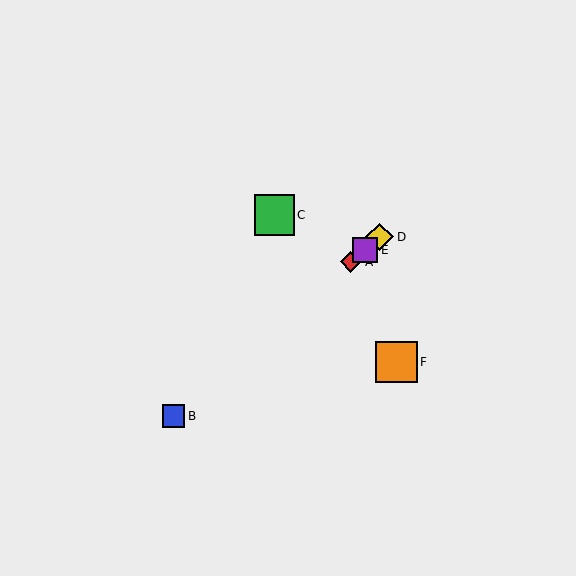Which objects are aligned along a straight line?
Objects A, B, D, E are aligned along a straight line.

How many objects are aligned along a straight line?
4 objects (A, B, D, E) are aligned along a straight line.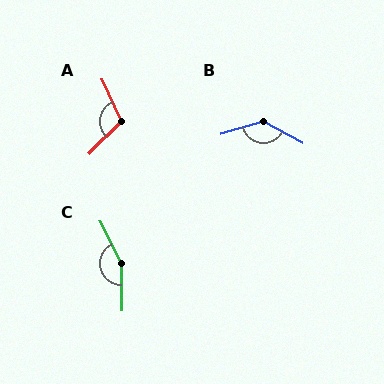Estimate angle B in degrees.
Approximately 135 degrees.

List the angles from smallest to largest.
A (110°), B (135°), C (153°).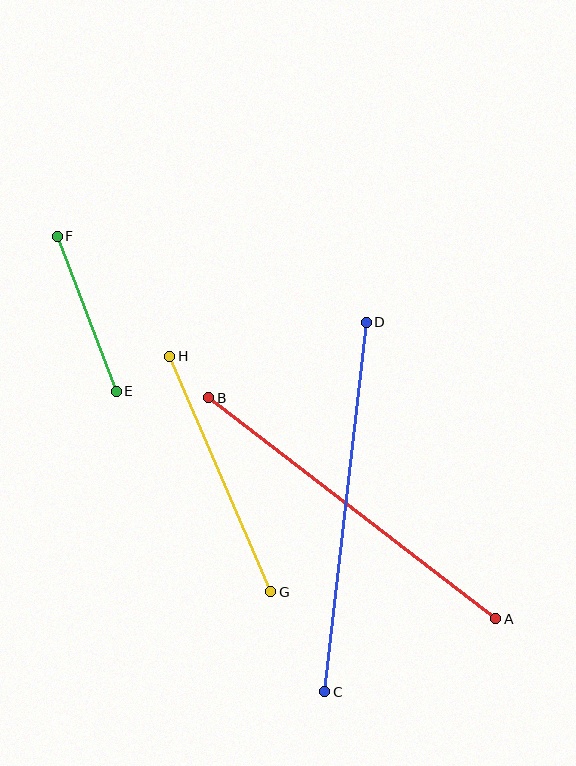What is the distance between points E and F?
The distance is approximately 166 pixels.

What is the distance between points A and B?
The distance is approximately 363 pixels.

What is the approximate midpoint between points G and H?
The midpoint is at approximately (220, 474) pixels.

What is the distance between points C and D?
The distance is approximately 372 pixels.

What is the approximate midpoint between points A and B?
The midpoint is at approximately (352, 508) pixels.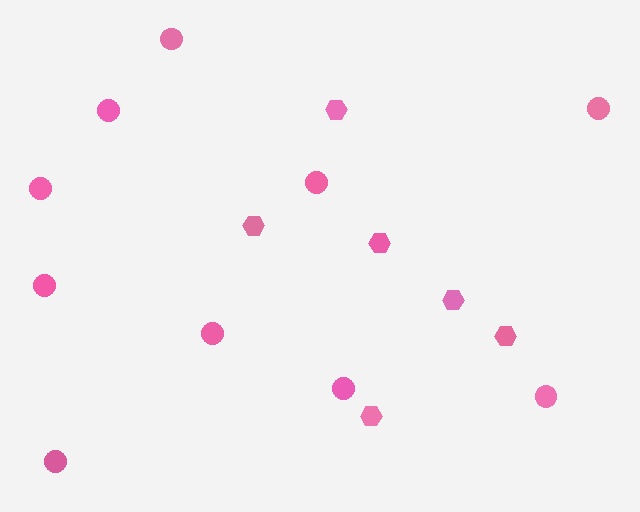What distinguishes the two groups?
There are 2 groups: one group of circles (10) and one group of hexagons (6).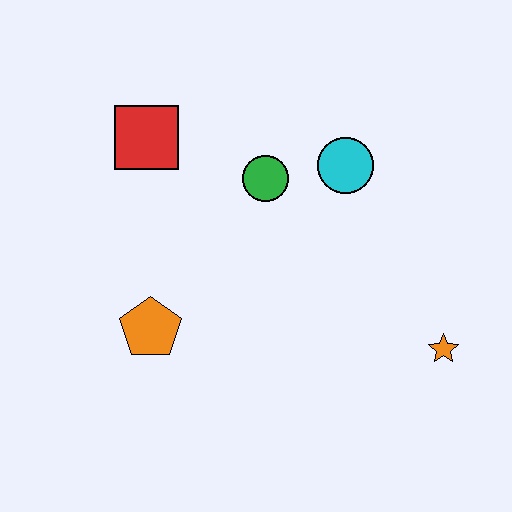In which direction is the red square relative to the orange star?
The red square is to the left of the orange star.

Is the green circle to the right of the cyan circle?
No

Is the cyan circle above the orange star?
Yes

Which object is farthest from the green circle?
The orange star is farthest from the green circle.